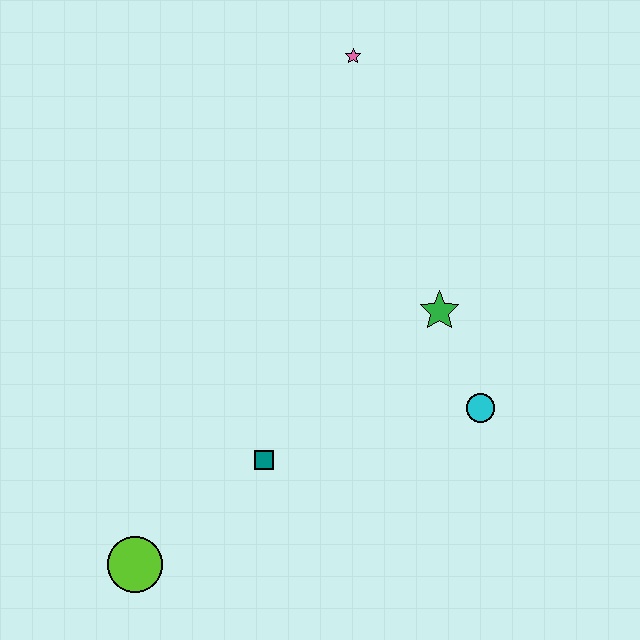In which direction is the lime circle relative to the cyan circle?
The lime circle is to the left of the cyan circle.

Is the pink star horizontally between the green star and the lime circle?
Yes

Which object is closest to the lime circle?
The teal square is closest to the lime circle.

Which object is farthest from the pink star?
The lime circle is farthest from the pink star.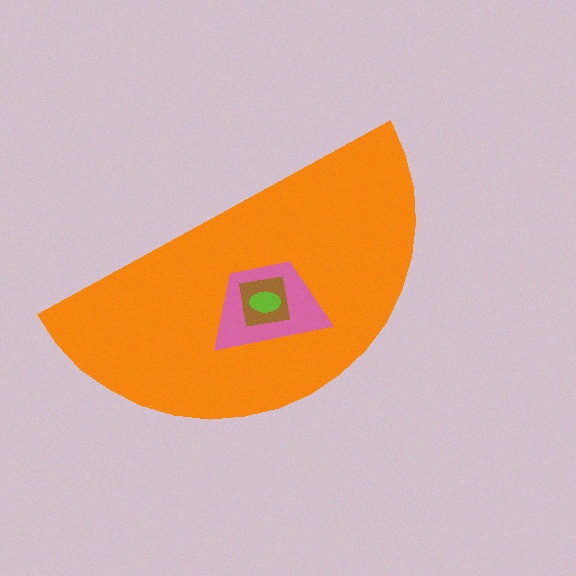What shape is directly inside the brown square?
The lime ellipse.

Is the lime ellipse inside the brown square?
Yes.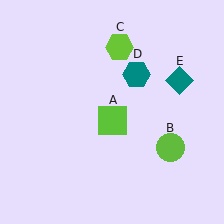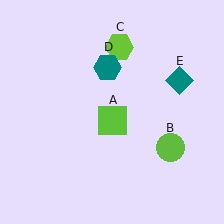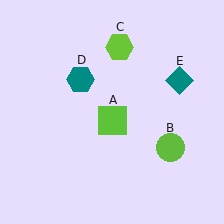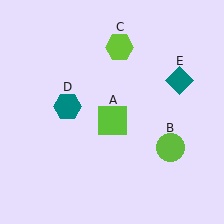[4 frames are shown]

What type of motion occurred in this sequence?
The teal hexagon (object D) rotated counterclockwise around the center of the scene.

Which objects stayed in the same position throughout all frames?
Lime square (object A) and lime circle (object B) and lime hexagon (object C) and teal diamond (object E) remained stationary.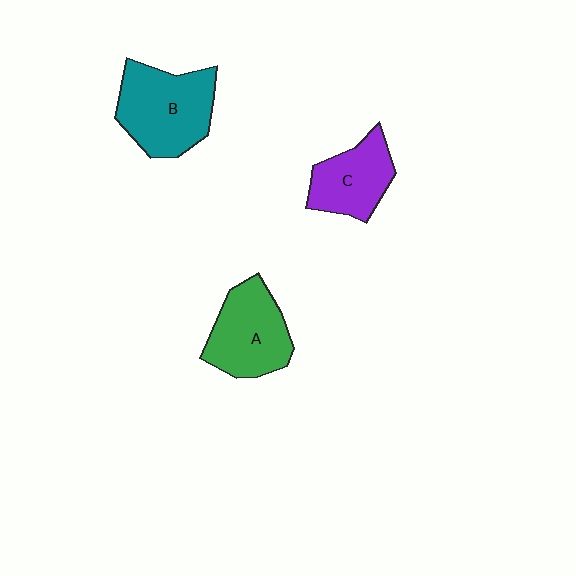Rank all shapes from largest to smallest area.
From largest to smallest: B (teal), A (green), C (purple).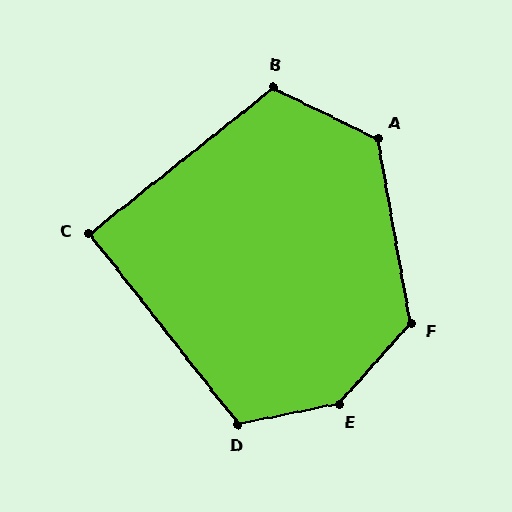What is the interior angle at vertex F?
Approximately 128 degrees (obtuse).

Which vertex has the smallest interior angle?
C, at approximately 90 degrees.